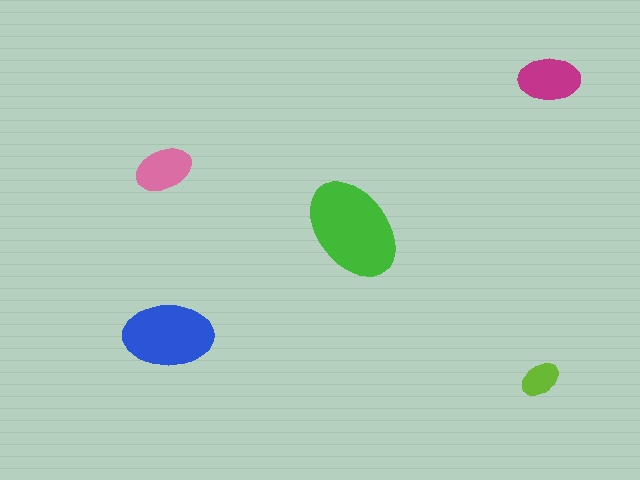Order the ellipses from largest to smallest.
the green one, the blue one, the magenta one, the pink one, the lime one.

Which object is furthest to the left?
The pink ellipse is leftmost.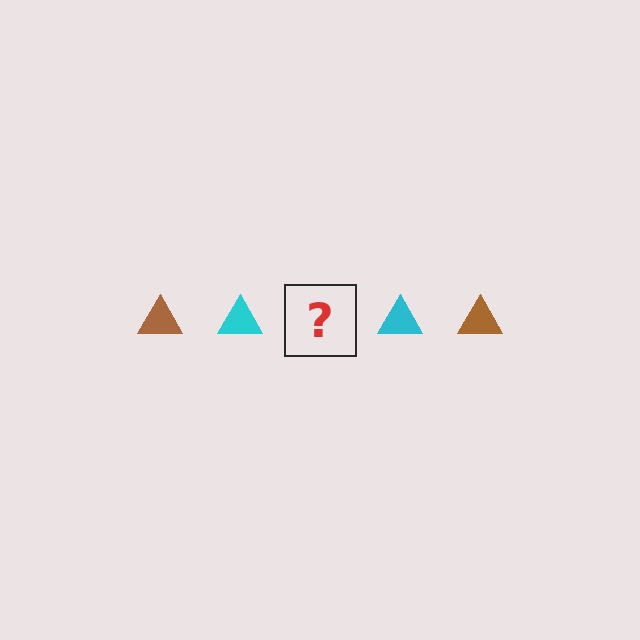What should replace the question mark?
The question mark should be replaced with a brown triangle.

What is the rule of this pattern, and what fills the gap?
The rule is that the pattern cycles through brown, cyan triangles. The gap should be filled with a brown triangle.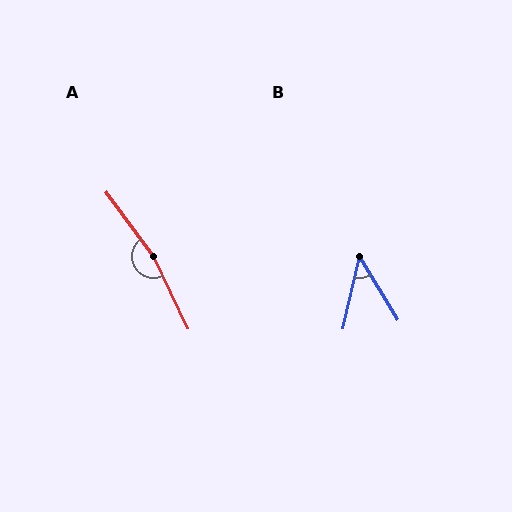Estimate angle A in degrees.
Approximately 169 degrees.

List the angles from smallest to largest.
B (44°), A (169°).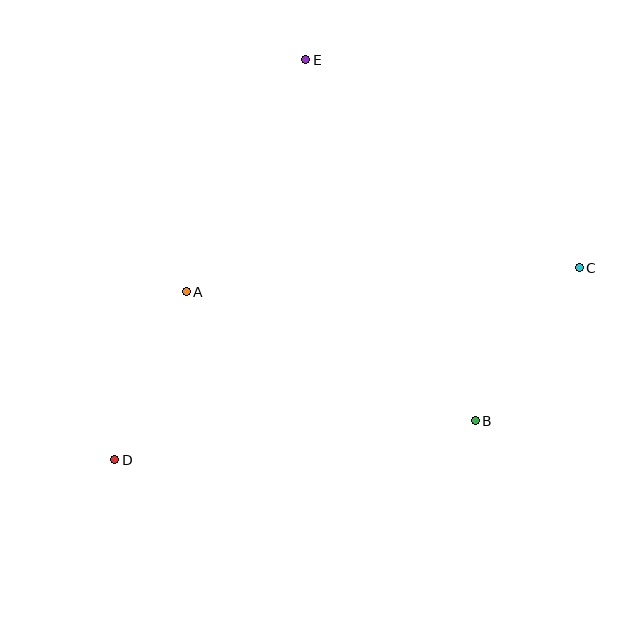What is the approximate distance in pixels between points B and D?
The distance between B and D is approximately 363 pixels.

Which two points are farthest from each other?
Points C and D are farthest from each other.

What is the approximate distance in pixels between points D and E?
The distance between D and E is approximately 443 pixels.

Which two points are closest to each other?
Points A and D are closest to each other.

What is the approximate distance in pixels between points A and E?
The distance between A and E is approximately 261 pixels.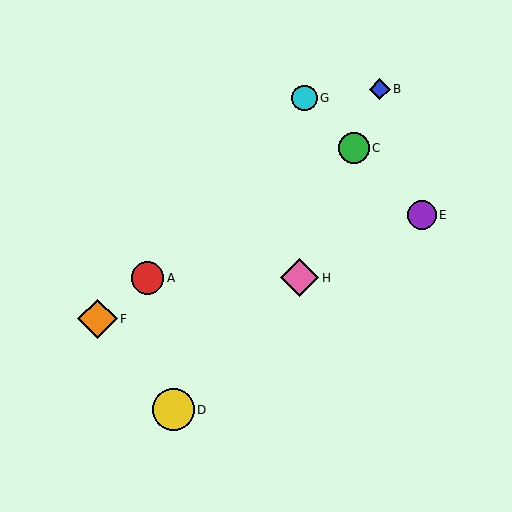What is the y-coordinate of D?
Object D is at y≈410.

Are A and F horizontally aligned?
No, A is at y≈278 and F is at y≈319.